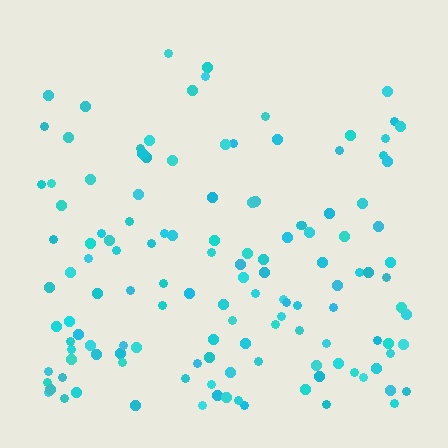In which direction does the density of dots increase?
From top to bottom, with the bottom side densest.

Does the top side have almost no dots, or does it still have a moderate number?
Still a moderate number, just noticeably fewer than the bottom.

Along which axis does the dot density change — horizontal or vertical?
Vertical.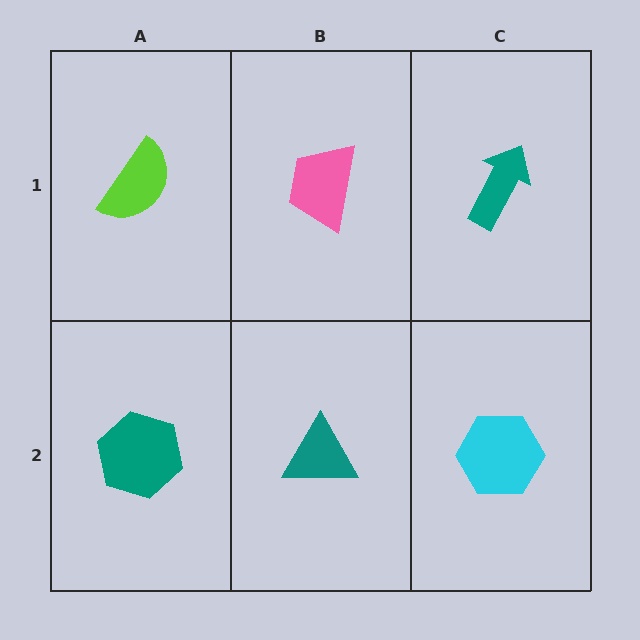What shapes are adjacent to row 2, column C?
A teal arrow (row 1, column C), a teal triangle (row 2, column B).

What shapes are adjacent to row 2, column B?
A pink trapezoid (row 1, column B), a teal hexagon (row 2, column A), a cyan hexagon (row 2, column C).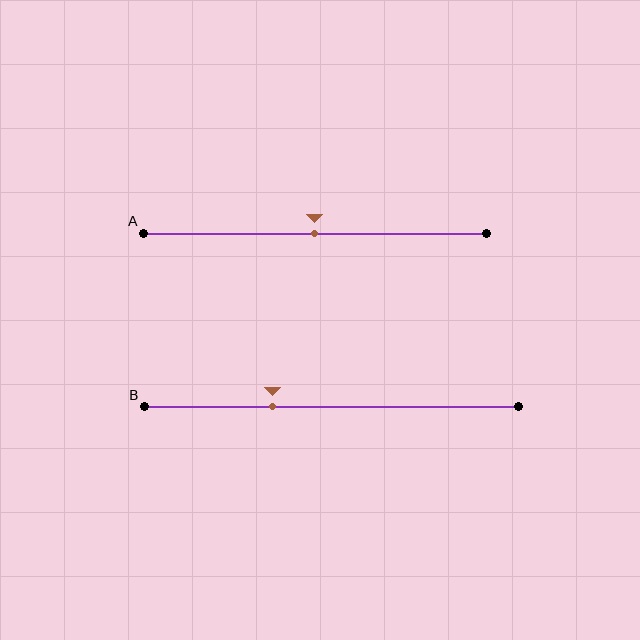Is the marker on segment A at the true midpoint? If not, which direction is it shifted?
Yes, the marker on segment A is at the true midpoint.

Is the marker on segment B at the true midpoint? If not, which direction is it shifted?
No, the marker on segment B is shifted to the left by about 16% of the segment length.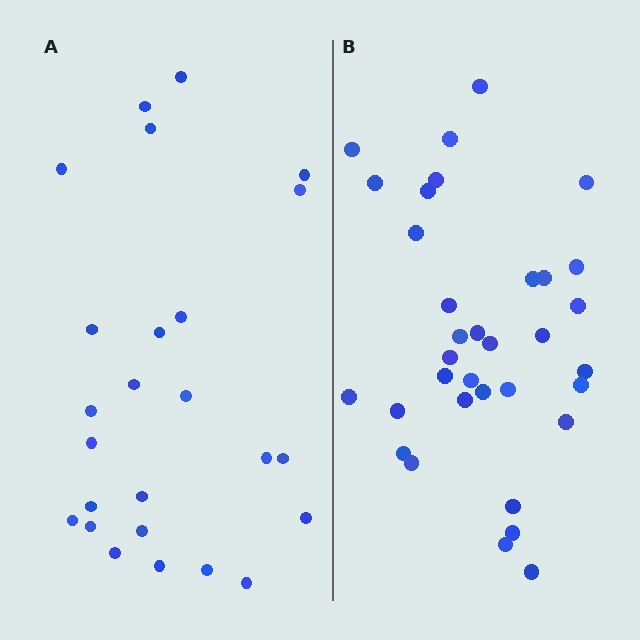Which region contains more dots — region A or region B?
Region B (the right region) has more dots.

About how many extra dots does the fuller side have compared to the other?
Region B has roughly 8 or so more dots than region A.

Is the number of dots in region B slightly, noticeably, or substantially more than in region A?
Region B has noticeably more, but not dramatically so. The ratio is roughly 1.4 to 1.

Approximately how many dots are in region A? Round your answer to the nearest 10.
About 20 dots. (The exact count is 25, which rounds to 20.)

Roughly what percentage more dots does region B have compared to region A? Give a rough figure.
About 35% more.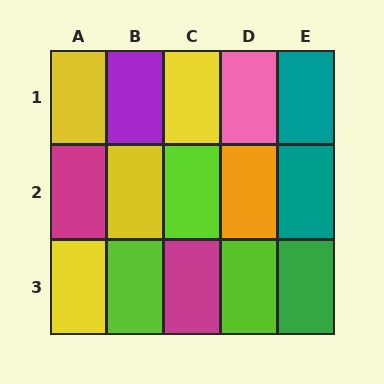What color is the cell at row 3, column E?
Green.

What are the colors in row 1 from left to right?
Yellow, purple, yellow, pink, teal.